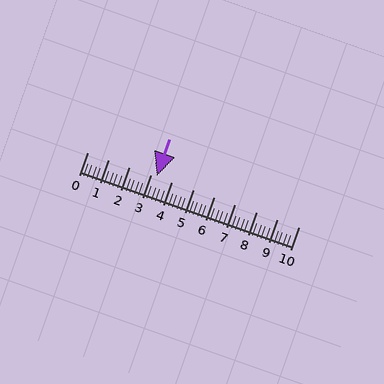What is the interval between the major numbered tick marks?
The major tick marks are spaced 1 units apart.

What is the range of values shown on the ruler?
The ruler shows values from 0 to 10.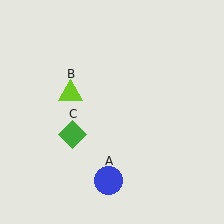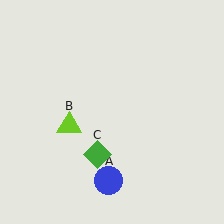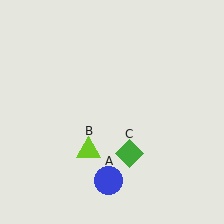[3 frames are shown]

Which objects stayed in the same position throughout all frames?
Blue circle (object A) remained stationary.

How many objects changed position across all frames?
2 objects changed position: lime triangle (object B), green diamond (object C).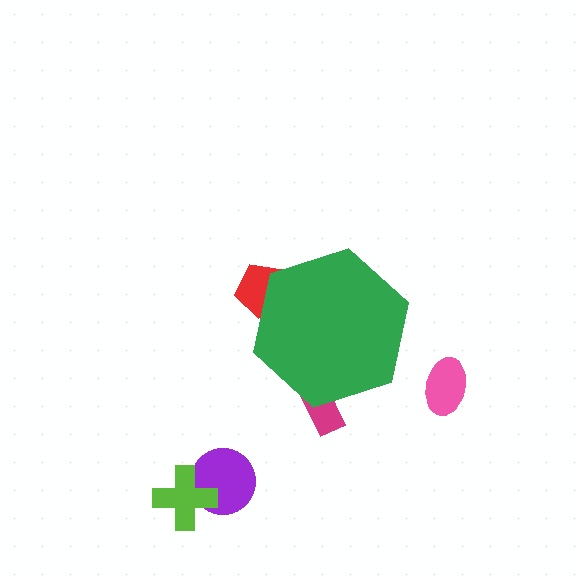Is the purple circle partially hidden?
No, the purple circle is fully visible.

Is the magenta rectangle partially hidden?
Yes, the magenta rectangle is partially hidden behind the green hexagon.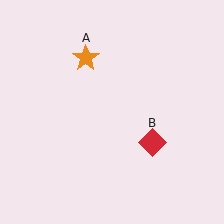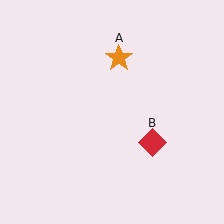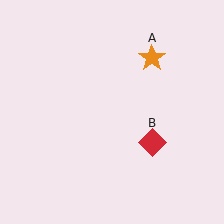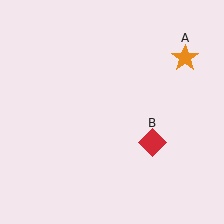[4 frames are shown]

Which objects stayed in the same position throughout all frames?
Red diamond (object B) remained stationary.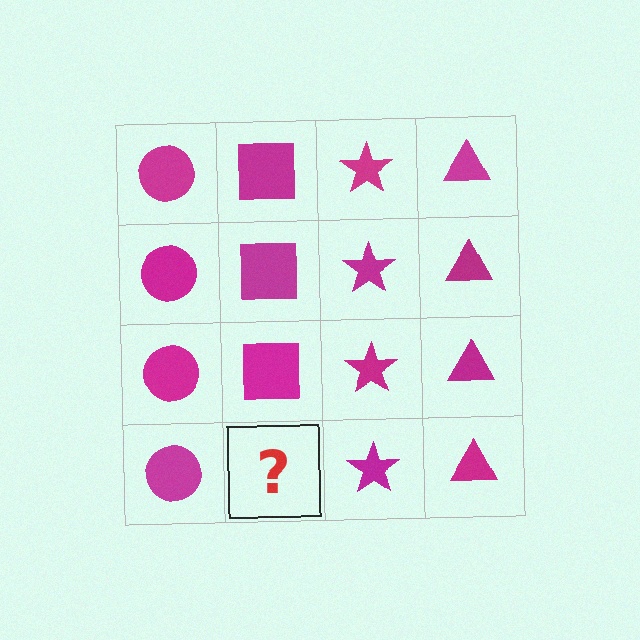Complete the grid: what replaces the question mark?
The question mark should be replaced with a magenta square.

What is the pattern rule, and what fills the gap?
The rule is that each column has a consistent shape. The gap should be filled with a magenta square.